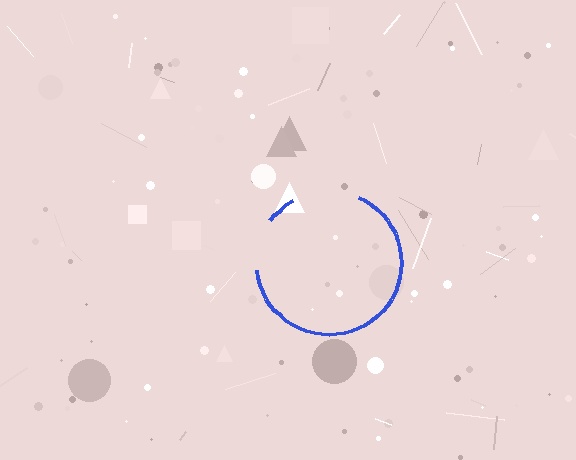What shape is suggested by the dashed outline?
The dashed outline suggests a circle.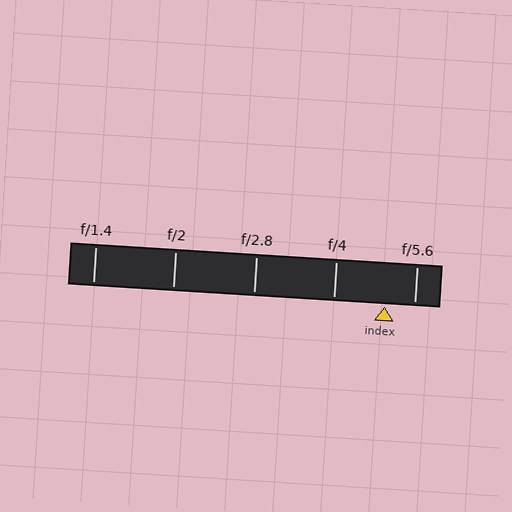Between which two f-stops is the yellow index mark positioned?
The index mark is between f/4 and f/5.6.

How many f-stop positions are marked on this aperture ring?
There are 5 f-stop positions marked.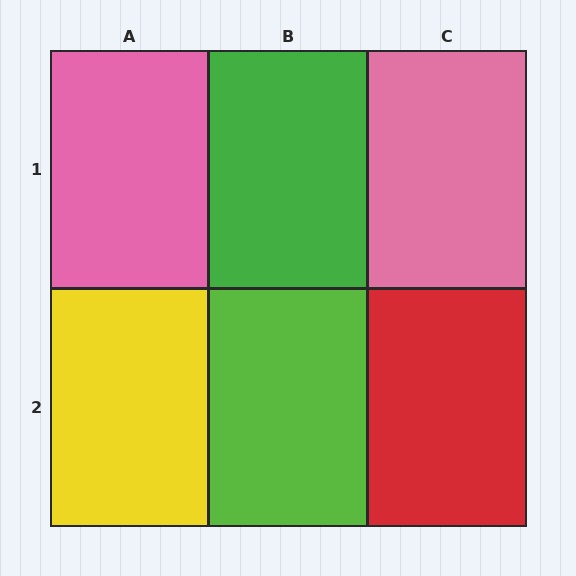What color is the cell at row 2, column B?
Lime.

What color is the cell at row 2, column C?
Red.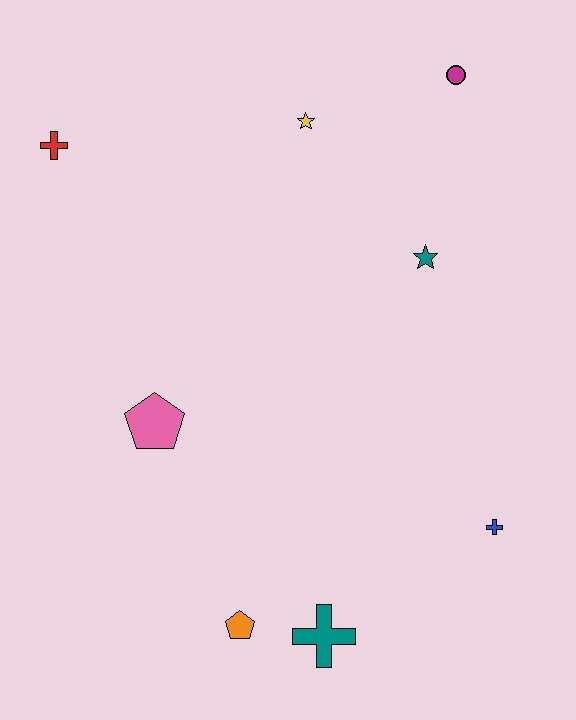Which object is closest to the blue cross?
The teal cross is closest to the blue cross.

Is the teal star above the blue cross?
Yes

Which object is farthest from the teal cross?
The magenta circle is farthest from the teal cross.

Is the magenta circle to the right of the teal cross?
Yes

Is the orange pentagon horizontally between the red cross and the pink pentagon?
No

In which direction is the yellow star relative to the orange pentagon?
The yellow star is above the orange pentagon.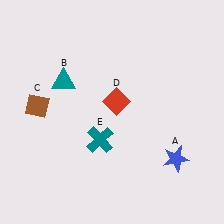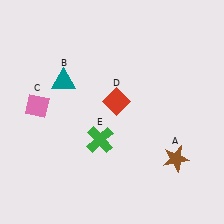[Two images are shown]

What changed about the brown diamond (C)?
In Image 1, C is brown. In Image 2, it changed to pink.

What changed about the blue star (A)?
In Image 1, A is blue. In Image 2, it changed to brown.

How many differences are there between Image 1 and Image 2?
There are 3 differences between the two images.